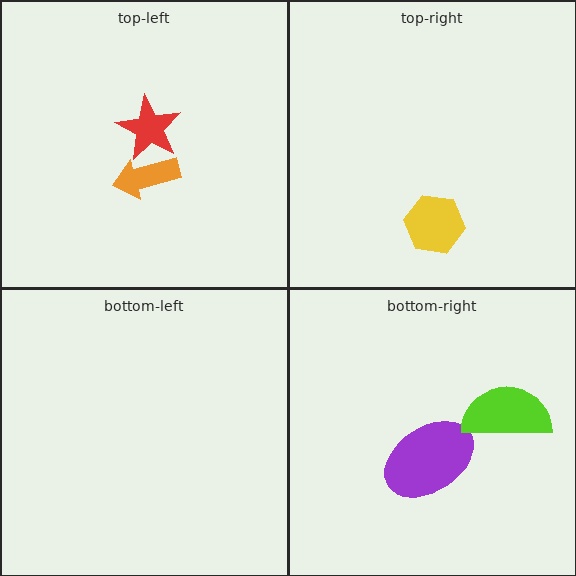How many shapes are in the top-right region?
1.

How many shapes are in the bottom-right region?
2.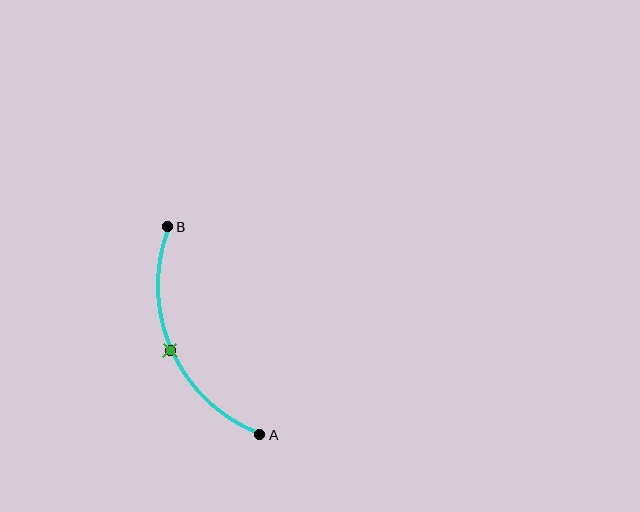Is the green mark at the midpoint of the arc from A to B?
Yes. The green mark lies on the arc at equal arc-length from both A and B — it is the arc midpoint.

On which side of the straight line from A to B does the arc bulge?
The arc bulges to the left of the straight line connecting A and B.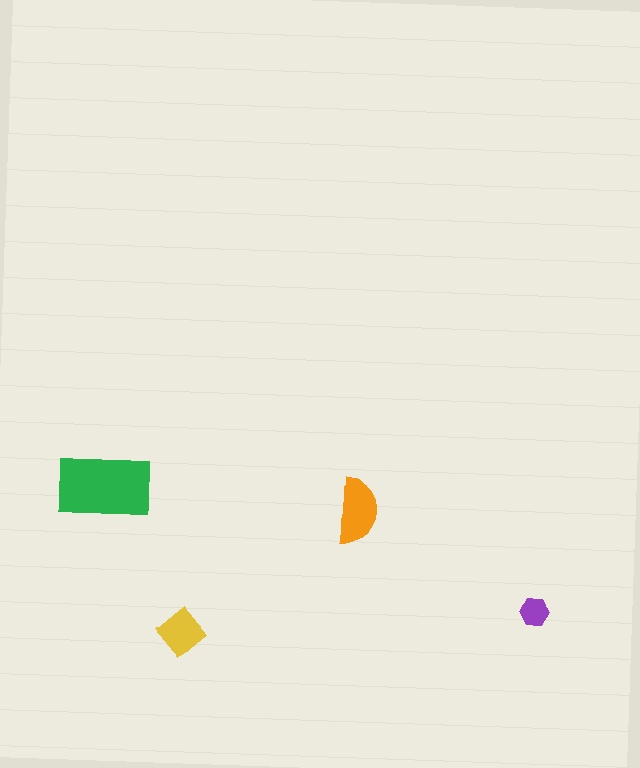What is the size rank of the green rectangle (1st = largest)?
1st.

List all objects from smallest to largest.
The purple hexagon, the yellow diamond, the orange semicircle, the green rectangle.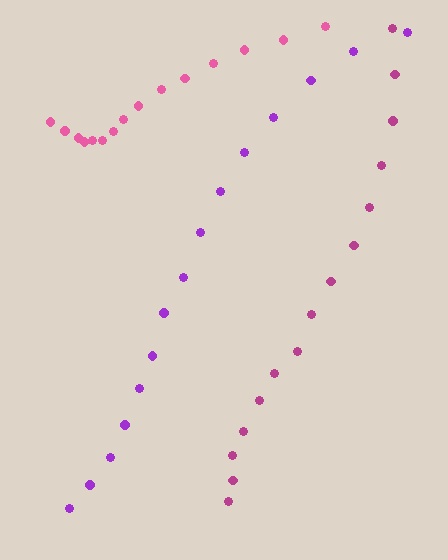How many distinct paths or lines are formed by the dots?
There are 3 distinct paths.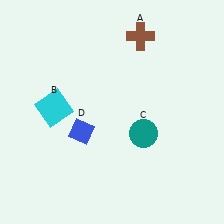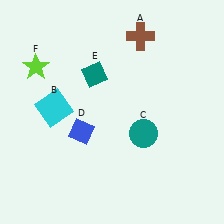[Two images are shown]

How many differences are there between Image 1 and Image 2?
There are 2 differences between the two images.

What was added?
A teal diamond (E), a lime star (F) were added in Image 2.